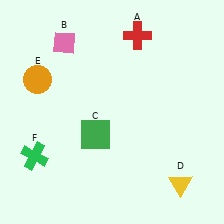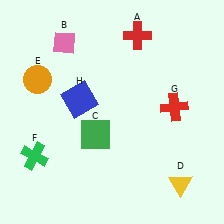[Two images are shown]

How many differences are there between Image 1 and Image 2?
There are 2 differences between the two images.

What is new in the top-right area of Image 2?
A red cross (G) was added in the top-right area of Image 2.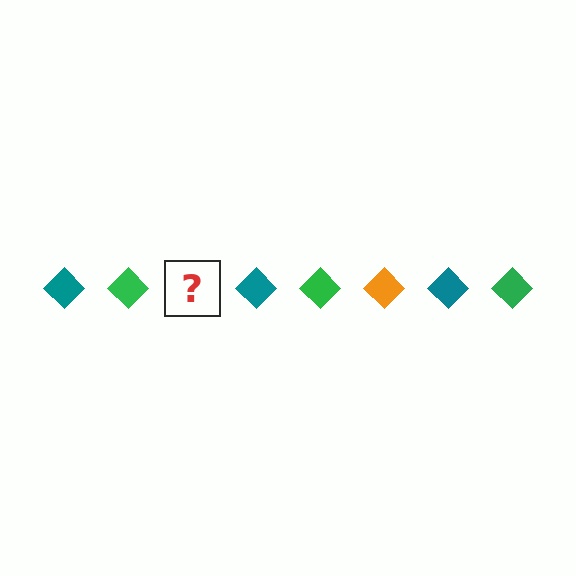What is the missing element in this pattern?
The missing element is an orange diamond.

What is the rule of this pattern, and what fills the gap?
The rule is that the pattern cycles through teal, green, orange diamonds. The gap should be filled with an orange diamond.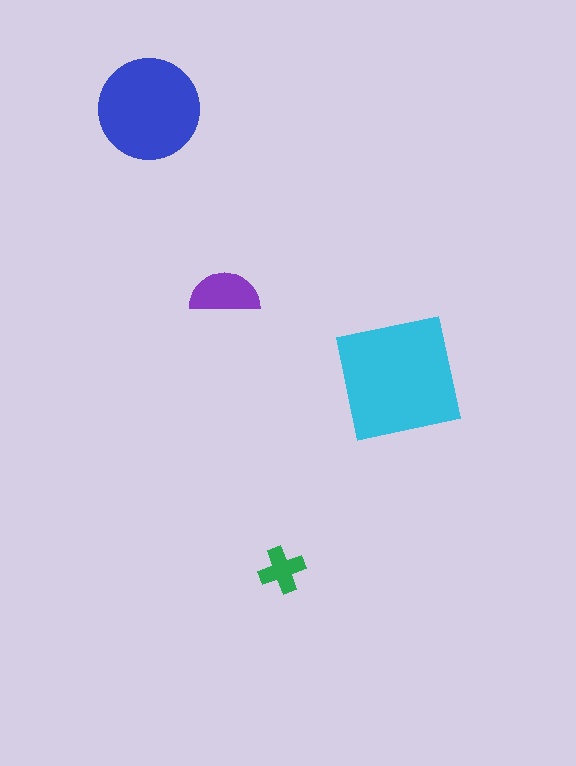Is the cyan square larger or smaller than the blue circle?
Larger.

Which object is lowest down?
The green cross is bottommost.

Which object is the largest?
The cyan square.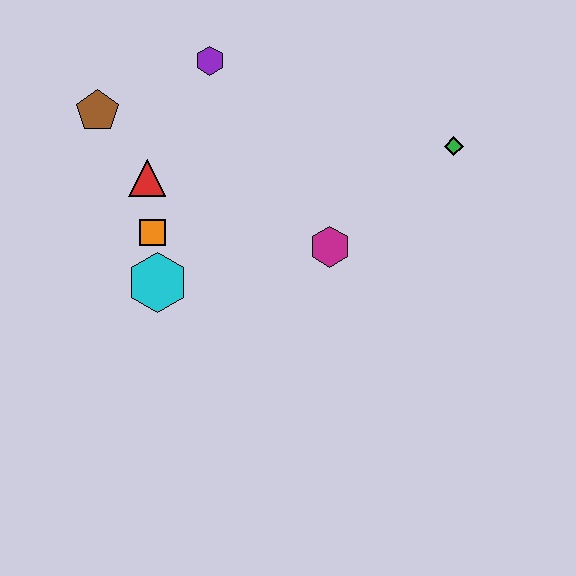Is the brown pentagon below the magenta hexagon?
No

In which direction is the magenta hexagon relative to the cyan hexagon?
The magenta hexagon is to the right of the cyan hexagon.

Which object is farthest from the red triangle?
The green diamond is farthest from the red triangle.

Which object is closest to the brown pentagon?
The red triangle is closest to the brown pentagon.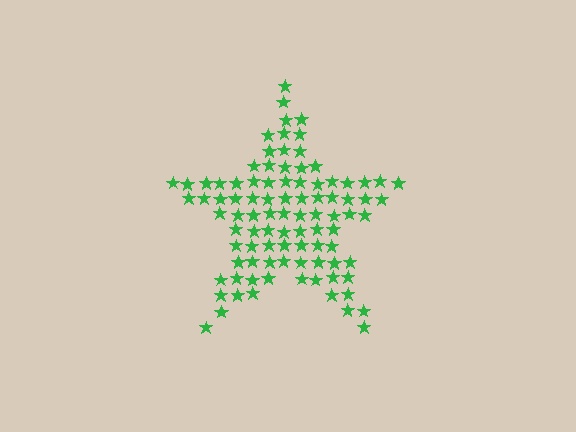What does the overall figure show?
The overall figure shows a star.